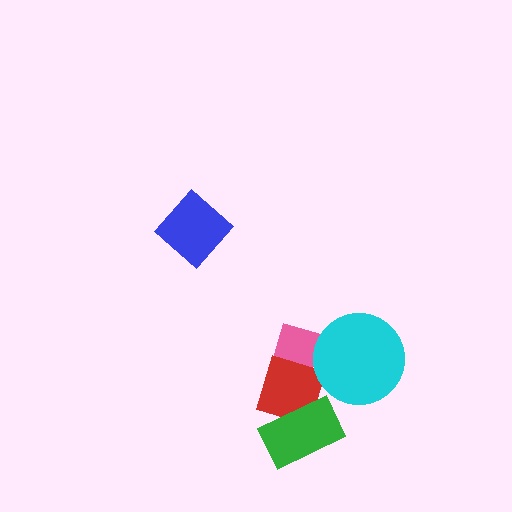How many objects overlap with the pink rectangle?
2 objects overlap with the pink rectangle.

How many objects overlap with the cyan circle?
1 object overlaps with the cyan circle.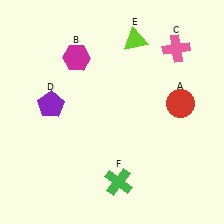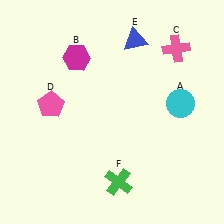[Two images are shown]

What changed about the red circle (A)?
In Image 1, A is red. In Image 2, it changed to cyan.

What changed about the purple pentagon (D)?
In Image 1, D is purple. In Image 2, it changed to pink.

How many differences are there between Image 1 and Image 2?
There are 3 differences between the two images.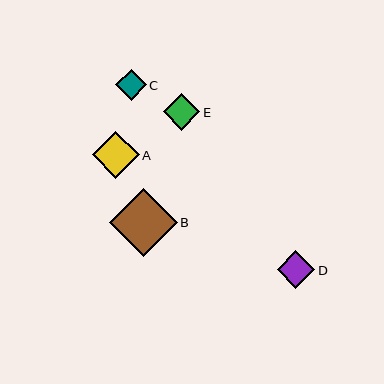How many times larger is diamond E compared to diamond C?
Diamond E is approximately 1.2 times the size of diamond C.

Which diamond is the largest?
Diamond B is the largest with a size of approximately 68 pixels.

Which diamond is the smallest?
Diamond C is the smallest with a size of approximately 31 pixels.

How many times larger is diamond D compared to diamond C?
Diamond D is approximately 1.2 times the size of diamond C.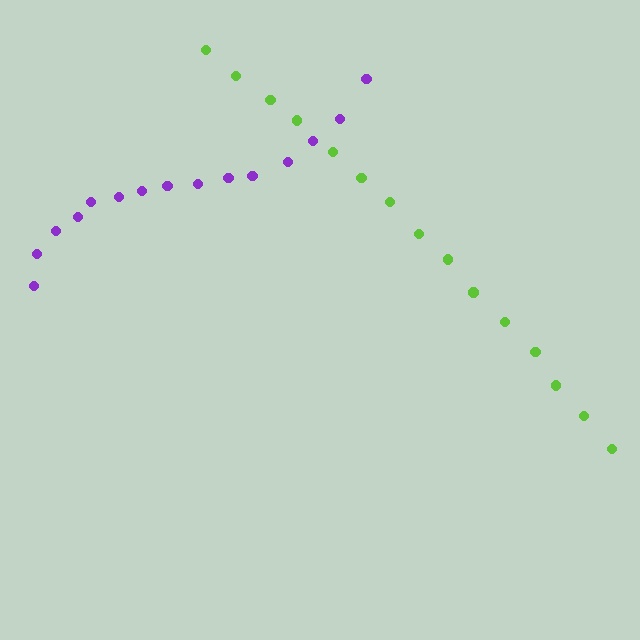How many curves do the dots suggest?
There are 2 distinct paths.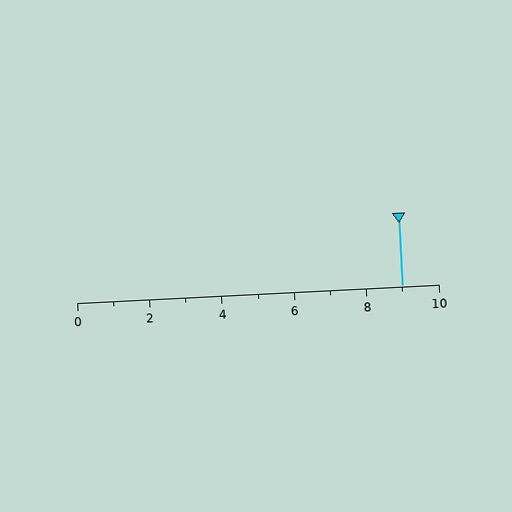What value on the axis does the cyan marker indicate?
The marker indicates approximately 9.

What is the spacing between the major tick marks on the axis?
The major ticks are spaced 2 apart.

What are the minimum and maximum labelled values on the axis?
The axis runs from 0 to 10.